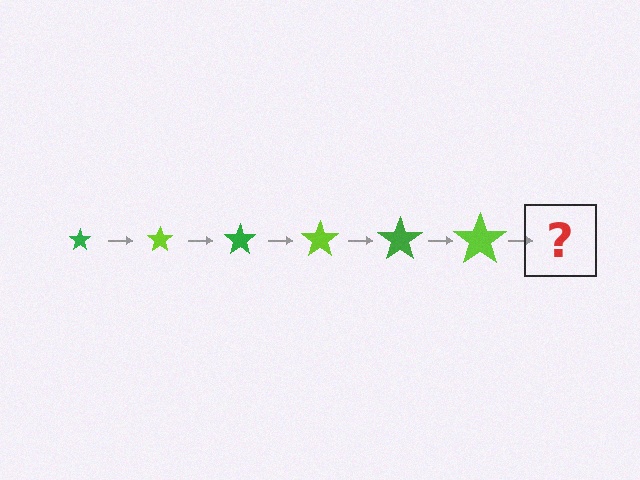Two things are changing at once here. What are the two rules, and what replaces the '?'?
The two rules are that the star grows larger each step and the color cycles through green and lime. The '?' should be a green star, larger than the previous one.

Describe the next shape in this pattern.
It should be a green star, larger than the previous one.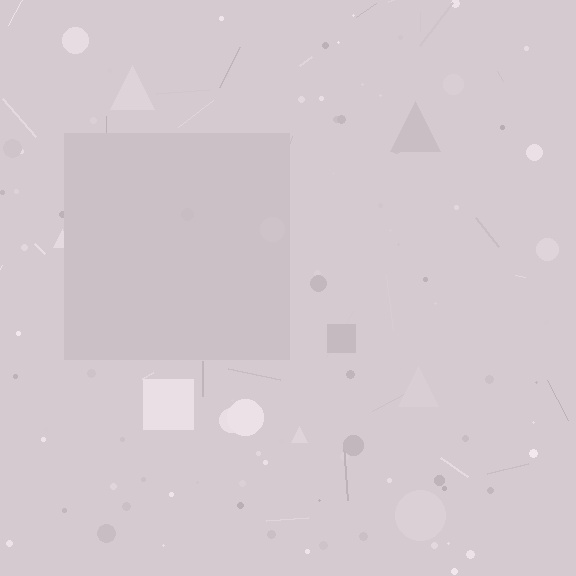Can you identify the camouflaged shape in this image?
The camouflaged shape is a square.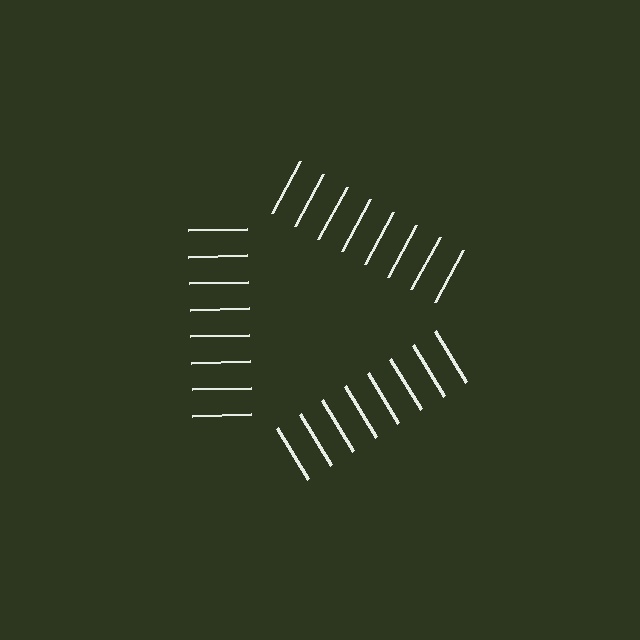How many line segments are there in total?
24 — 8 along each of the 3 edges.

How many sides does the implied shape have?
3 sides — the line-ends trace a triangle.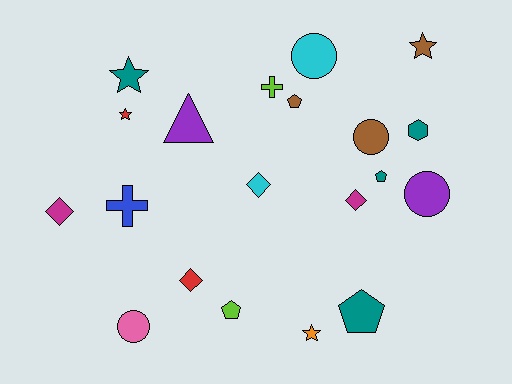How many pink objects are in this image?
There is 1 pink object.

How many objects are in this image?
There are 20 objects.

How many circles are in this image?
There are 4 circles.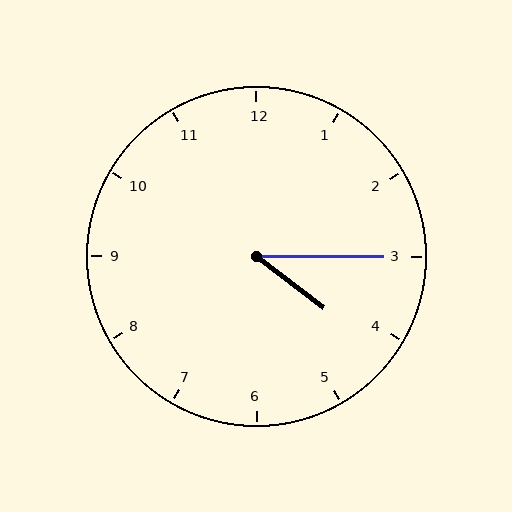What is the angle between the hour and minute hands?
Approximately 38 degrees.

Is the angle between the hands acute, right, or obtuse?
It is acute.